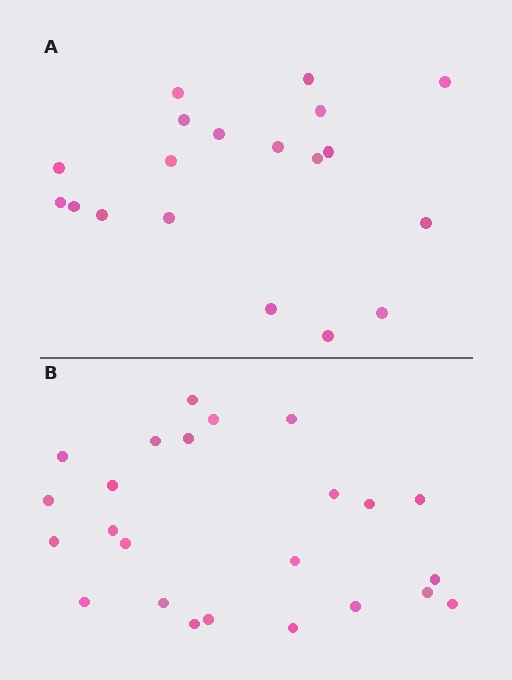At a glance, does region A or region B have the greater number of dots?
Region B (the bottom region) has more dots.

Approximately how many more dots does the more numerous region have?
Region B has about 5 more dots than region A.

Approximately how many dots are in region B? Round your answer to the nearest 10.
About 20 dots. (The exact count is 24, which rounds to 20.)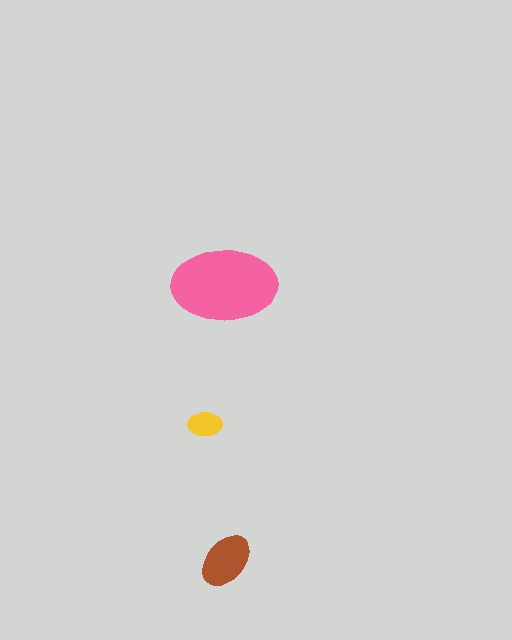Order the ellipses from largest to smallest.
the pink one, the brown one, the yellow one.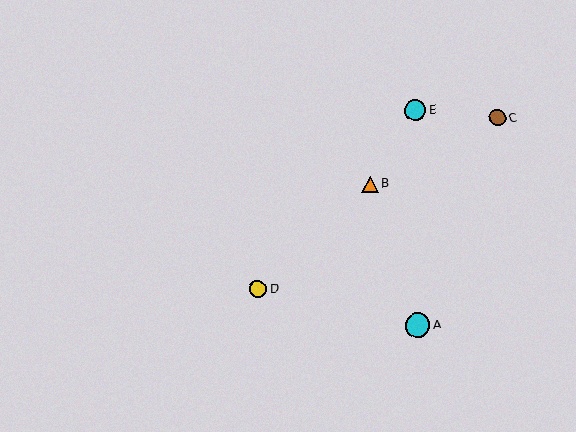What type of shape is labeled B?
Shape B is an orange triangle.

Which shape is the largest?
The cyan circle (labeled A) is the largest.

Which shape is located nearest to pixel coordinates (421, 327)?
The cyan circle (labeled A) at (418, 325) is nearest to that location.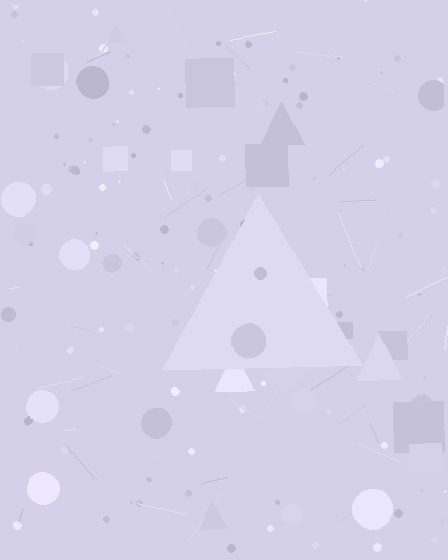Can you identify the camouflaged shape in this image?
The camouflaged shape is a triangle.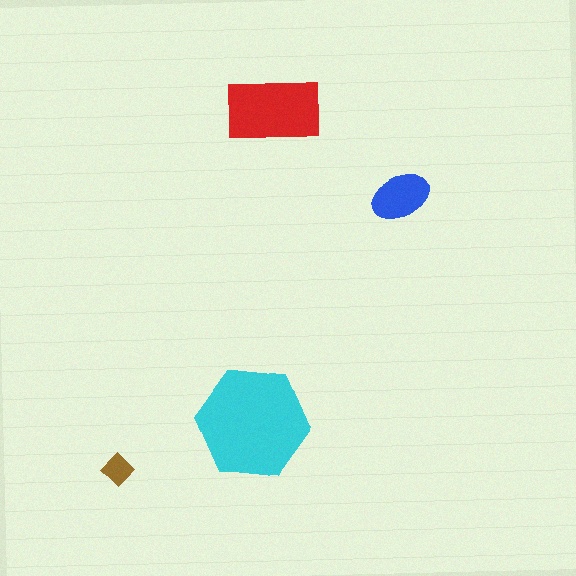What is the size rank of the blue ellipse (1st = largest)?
3rd.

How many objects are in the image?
There are 4 objects in the image.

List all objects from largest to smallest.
The cyan hexagon, the red rectangle, the blue ellipse, the brown diamond.